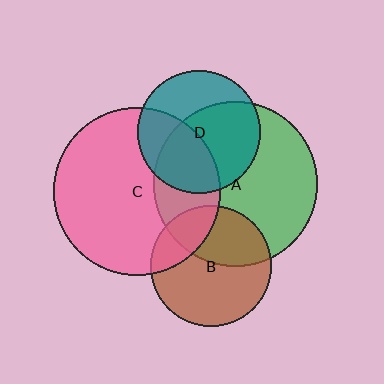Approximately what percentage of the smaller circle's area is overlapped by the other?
Approximately 30%.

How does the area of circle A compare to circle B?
Approximately 1.9 times.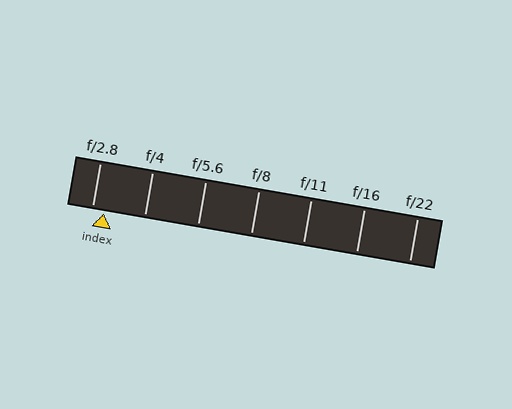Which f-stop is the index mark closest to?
The index mark is closest to f/2.8.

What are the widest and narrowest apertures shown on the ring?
The widest aperture shown is f/2.8 and the narrowest is f/22.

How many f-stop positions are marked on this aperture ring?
There are 7 f-stop positions marked.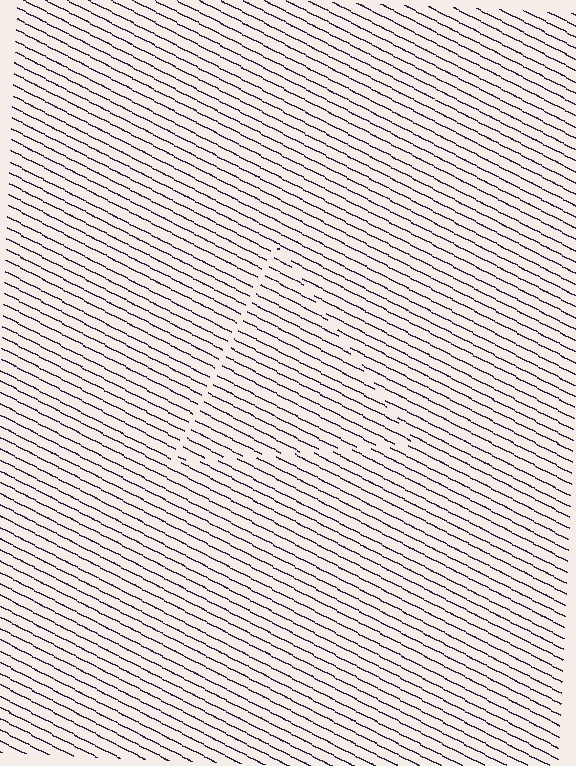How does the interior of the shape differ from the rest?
The interior of the shape contains the same grating, shifted by half a period — the contour is defined by the phase discontinuity where line-ends from the inner and outer gratings abut.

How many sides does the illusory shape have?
3 sides — the line-ends trace a triangle.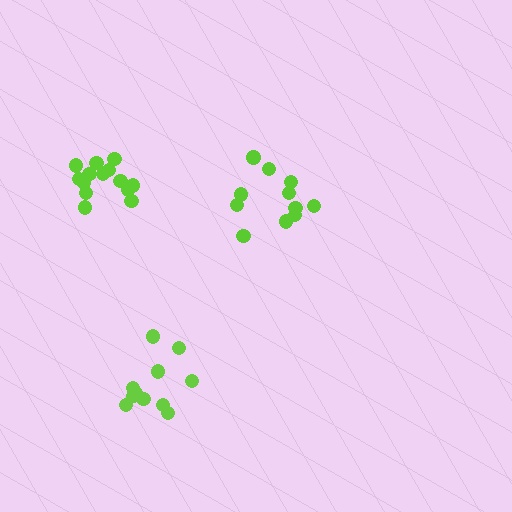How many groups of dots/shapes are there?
There are 3 groups.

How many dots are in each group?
Group 1: 11 dots, Group 2: 11 dots, Group 3: 15 dots (37 total).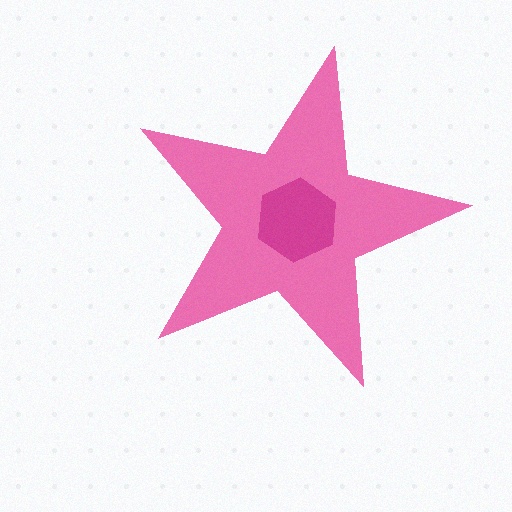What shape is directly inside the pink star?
The magenta hexagon.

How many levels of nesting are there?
2.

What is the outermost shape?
The pink star.